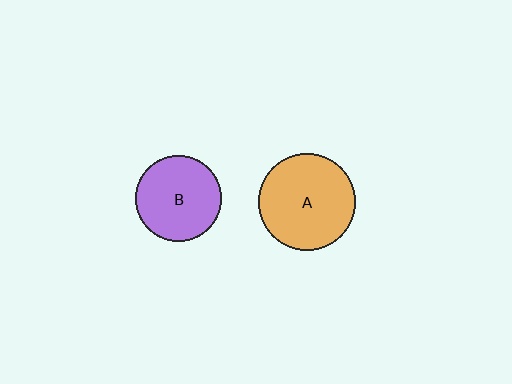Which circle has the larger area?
Circle A (orange).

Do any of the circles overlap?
No, none of the circles overlap.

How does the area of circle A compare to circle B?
Approximately 1.3 times.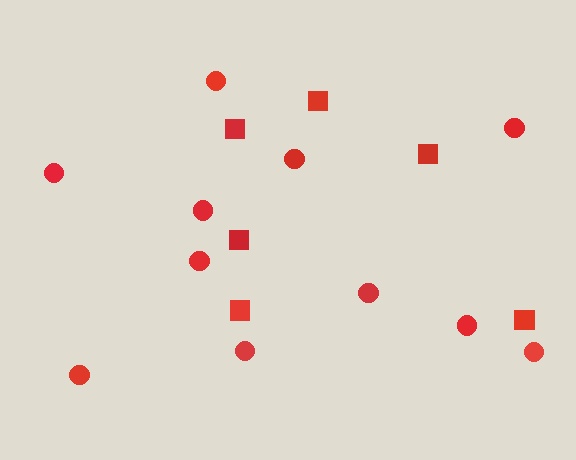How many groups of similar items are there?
There are 2 groups: one group of circles (11) and one group of squares (6).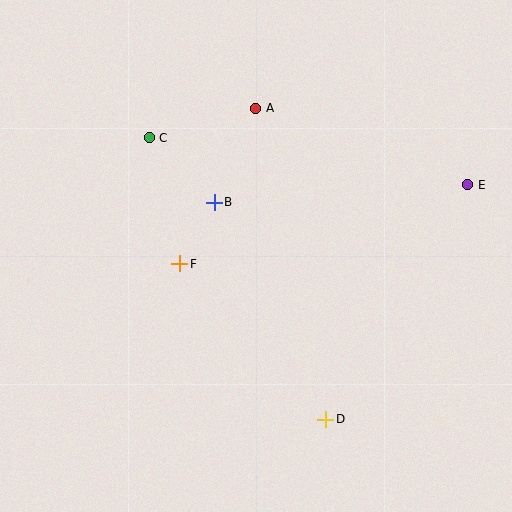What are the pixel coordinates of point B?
Point B is at (214, 202).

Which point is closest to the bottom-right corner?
Point D is closest to the bottom-right corner.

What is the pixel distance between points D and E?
The distance between D and E is 274 pixels.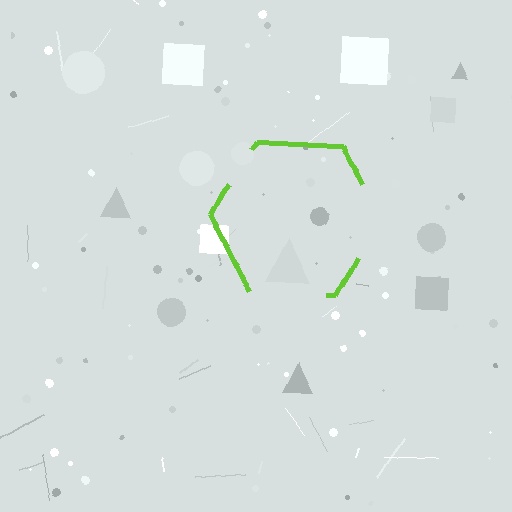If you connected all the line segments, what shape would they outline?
They would outline a hexagon.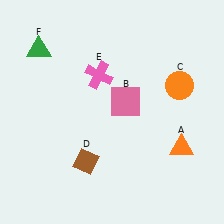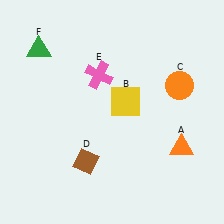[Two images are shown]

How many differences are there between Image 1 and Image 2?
There is 1 difference between the two images.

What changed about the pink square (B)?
In Image 1, B is pink. In Image 2, it changed to yellow.